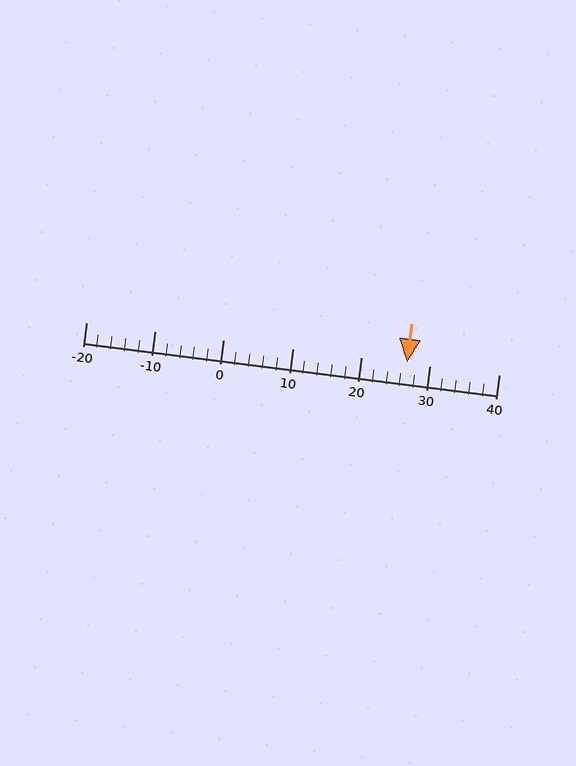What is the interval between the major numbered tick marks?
The major tick marks are spaced 10 units apart.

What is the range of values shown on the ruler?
The ruler shows values from -20 to 40.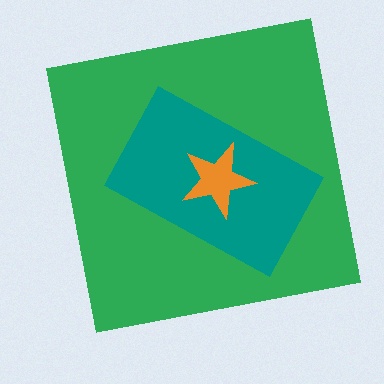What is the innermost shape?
The orange star.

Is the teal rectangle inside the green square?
Yes.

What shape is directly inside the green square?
The teal rectangle.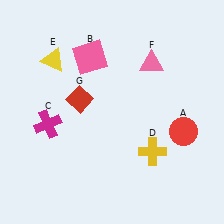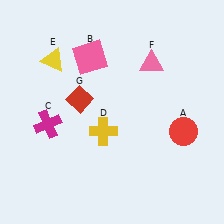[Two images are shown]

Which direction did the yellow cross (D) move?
The yellow cross (D) moved left.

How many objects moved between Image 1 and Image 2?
1 object moved between the two images.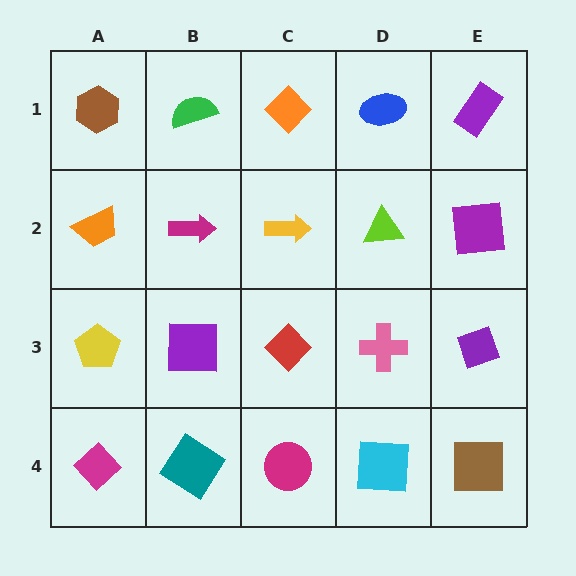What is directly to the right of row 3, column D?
A purple diamond.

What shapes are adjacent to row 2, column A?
A brown hexagon (row 1, column A), a yellow pentagon (row 3, column A), a magenta arrow (row 2, column B).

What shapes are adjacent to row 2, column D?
A blue ellipse (row 1, column D), a pink cross (row 3, column D), a yellow arrow (row 2, column C), a purple square (row 2, column E).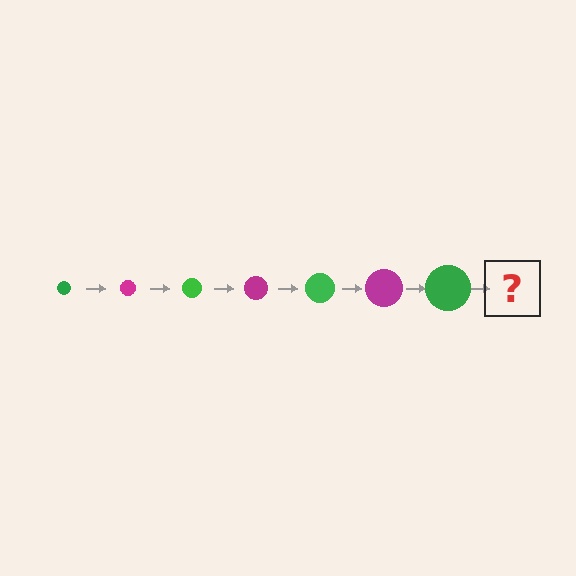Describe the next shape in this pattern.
It should be a magenta circle, larger than the previous one.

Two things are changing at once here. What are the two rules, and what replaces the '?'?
The two rules are that the circle grows larger each step and the color cycles through green and magenta. The '?' should be a magenta circle, larger than the previous one.